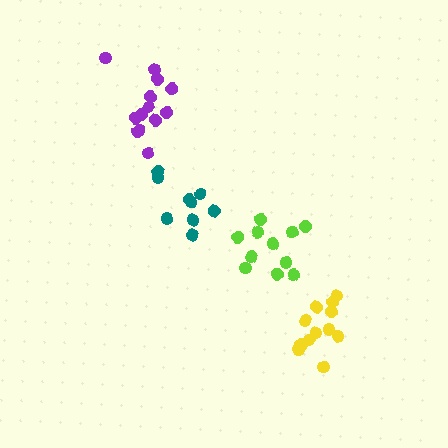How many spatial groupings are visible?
There are 4 spatial groupings.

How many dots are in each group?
Group 1: 13 dots, Group 2: 13 dots, Group 3: 11 dots, Group 4: 9 dots (46 total).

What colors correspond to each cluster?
The clusters are colored: yellow, purple, lime, teal.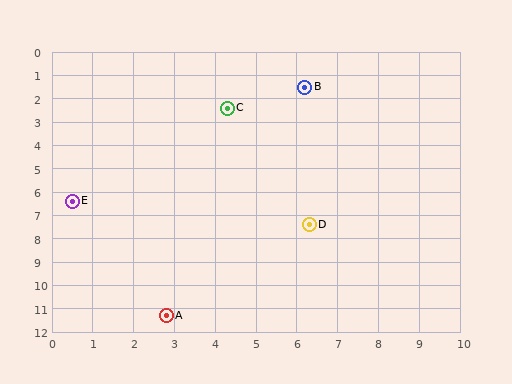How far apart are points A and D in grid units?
Points A and D are about 5.2 grid units apart.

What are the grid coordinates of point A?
Point A is at approximately (2.8, 11.3).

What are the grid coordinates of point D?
Point D is at approximately (6.3, 7.4).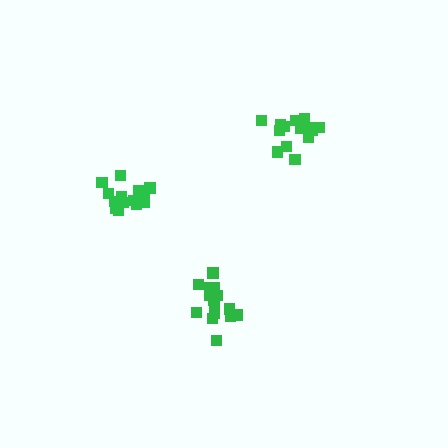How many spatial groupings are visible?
There are 3 spatial groupings.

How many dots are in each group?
Group 1: 14 dots, Group 2: 15 dots, Group 3: 16 dots (45 total).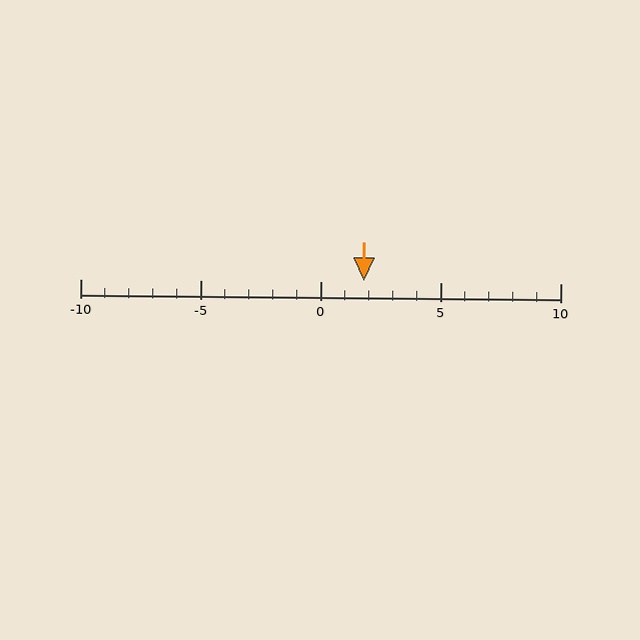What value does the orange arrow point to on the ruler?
The orange arrow points to approximately 2.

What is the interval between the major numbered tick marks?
The major tick marks are spaced 5 units apart.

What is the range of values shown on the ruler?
The ruler shows values from -10 to 10.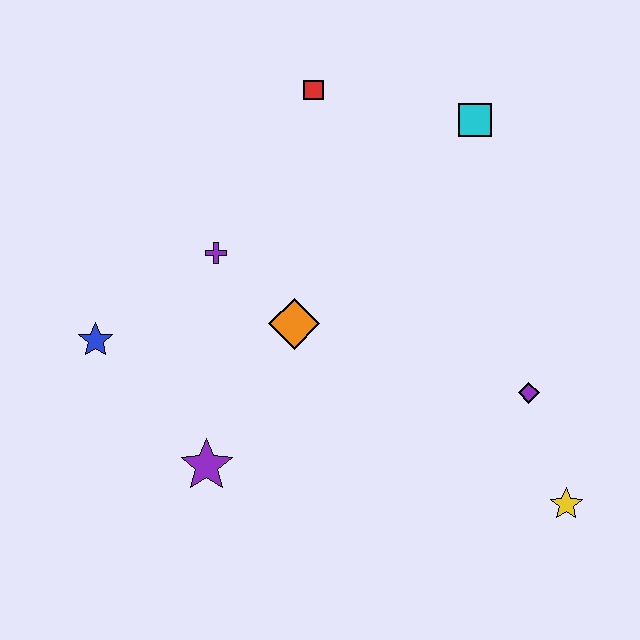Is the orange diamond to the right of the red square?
No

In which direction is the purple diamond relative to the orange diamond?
The purple diamond is to the right of the orange diamond.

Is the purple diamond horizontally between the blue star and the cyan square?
No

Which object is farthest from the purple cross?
The yellow star is farthest from the purple cross.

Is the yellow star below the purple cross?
Yes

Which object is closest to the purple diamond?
The yellow star is closest to the purple diamond.